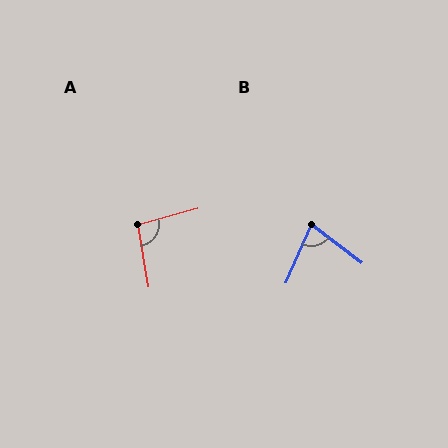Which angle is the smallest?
B, at approximately 76 degrees.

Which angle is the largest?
A, at approximately 96 degrees.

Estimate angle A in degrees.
Approximately 96 degrees.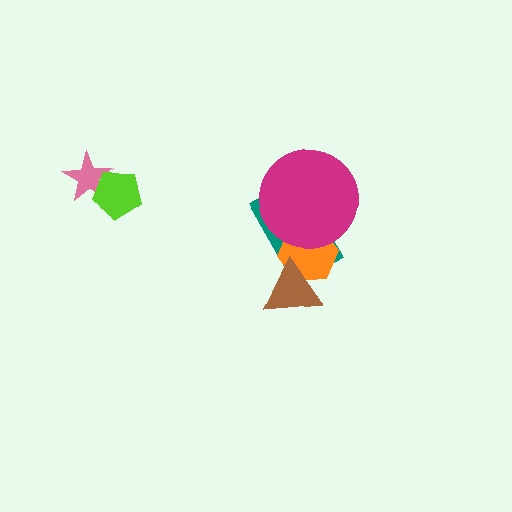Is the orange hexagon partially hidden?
Yes, it is partially covered by another shape.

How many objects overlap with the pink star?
1 object overlaps with the pink star.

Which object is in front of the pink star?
The lime pentagon is in front of the pink star.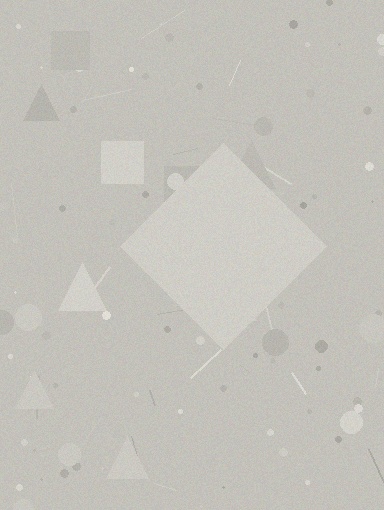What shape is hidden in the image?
A diamond is hidden in the image.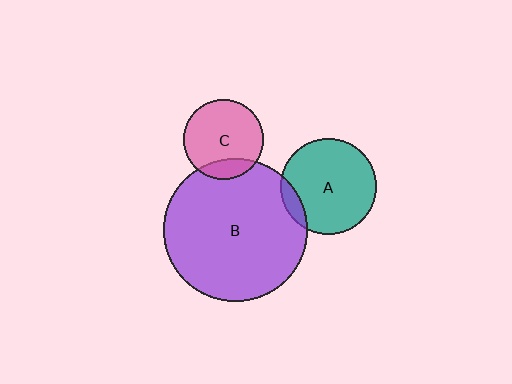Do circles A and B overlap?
Yes.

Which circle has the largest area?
Circle B (purple).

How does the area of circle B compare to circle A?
Approximately 2.2 times.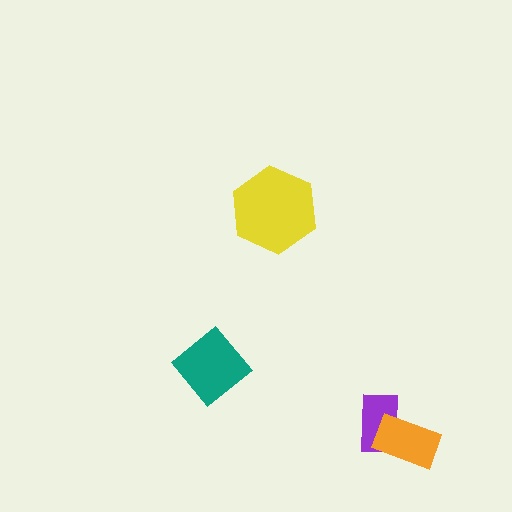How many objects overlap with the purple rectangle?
1 object overlaps with the purple rectangle.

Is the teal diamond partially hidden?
No, no other shape covers it.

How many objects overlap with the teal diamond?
0 objects overlap with the teal diamond.